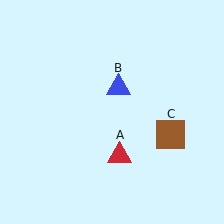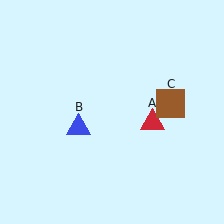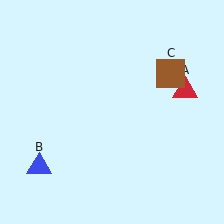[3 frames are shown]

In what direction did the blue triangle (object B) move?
The blue triangle (object B) moved down and to the left.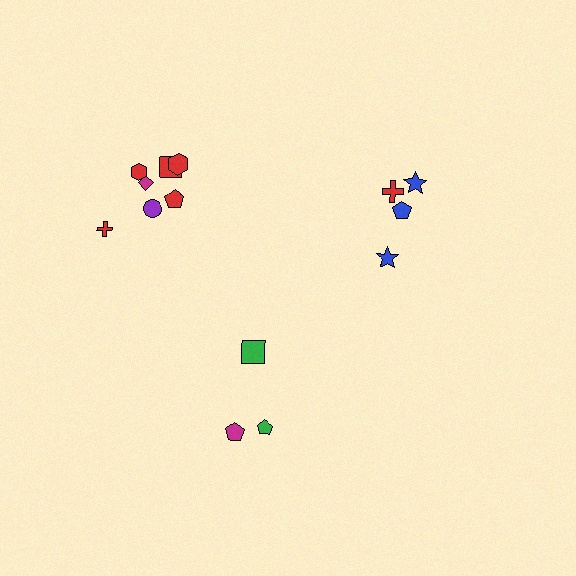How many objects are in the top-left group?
There are 7 objects.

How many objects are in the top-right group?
There are 4 objects.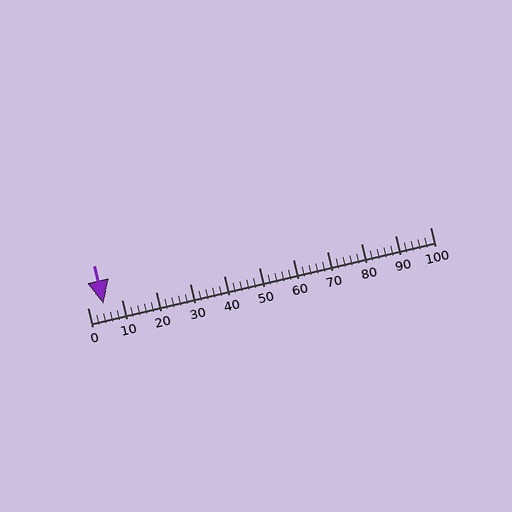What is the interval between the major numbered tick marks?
The major tick marks are spaced 10 units apart.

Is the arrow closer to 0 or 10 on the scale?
The arrow is closer to 0.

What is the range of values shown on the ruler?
The ruler shows values from 0 to 100.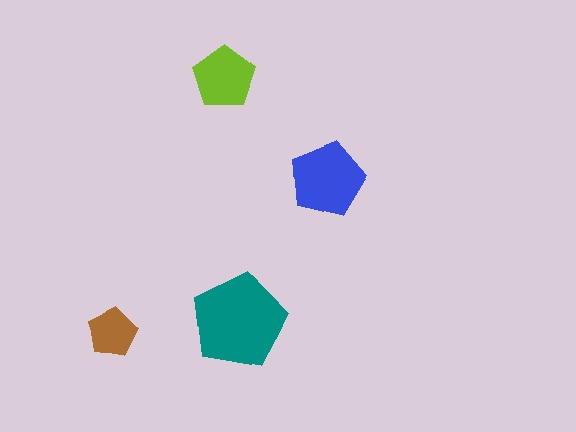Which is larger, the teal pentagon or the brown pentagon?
The teal one.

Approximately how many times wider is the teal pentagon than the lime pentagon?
About 1.5 times wider.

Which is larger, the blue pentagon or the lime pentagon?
The blue one.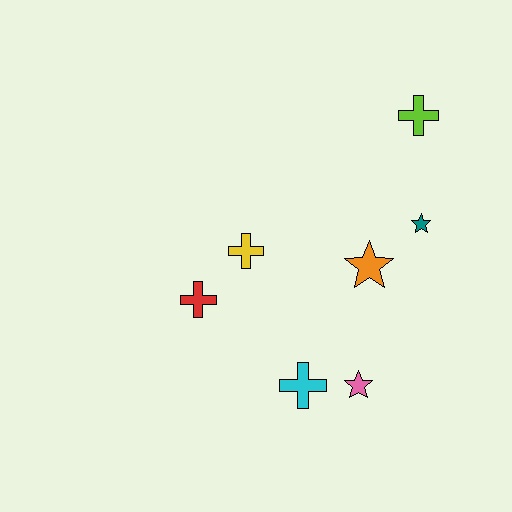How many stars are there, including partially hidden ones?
There are 3 stars.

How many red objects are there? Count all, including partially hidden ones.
There is 1 red object.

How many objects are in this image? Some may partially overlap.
There are 7 objects.